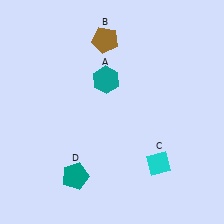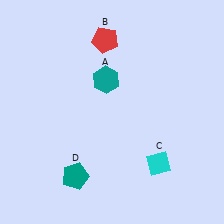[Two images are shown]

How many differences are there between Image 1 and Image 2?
There is 1 difference between the two images.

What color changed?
The pentagon (B) changed from brown in Image 1 to red in Image 2.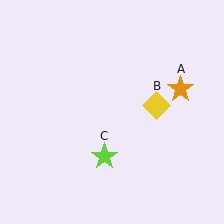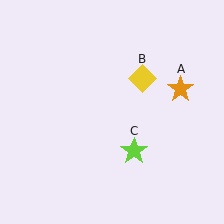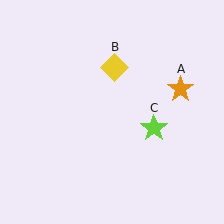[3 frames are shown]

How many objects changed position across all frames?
2 objects changed position: yellow diamond (object B), lime star (object C).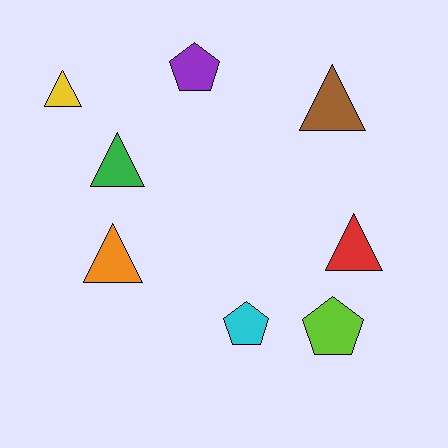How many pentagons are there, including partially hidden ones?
There are 3 pentagons.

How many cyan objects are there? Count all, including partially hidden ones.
There is 1 cyan object.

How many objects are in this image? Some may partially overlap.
There are 8 objects.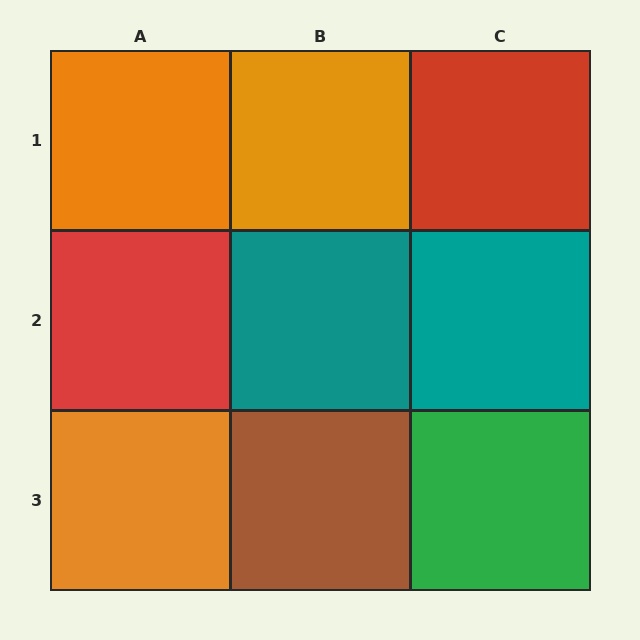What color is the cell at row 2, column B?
Teal.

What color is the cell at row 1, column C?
Red.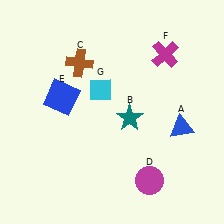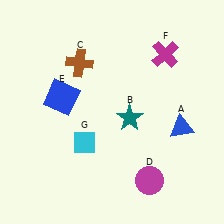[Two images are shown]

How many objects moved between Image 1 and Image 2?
1 object moved between the two images.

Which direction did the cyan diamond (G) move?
The cyan diamond (G) moved down.